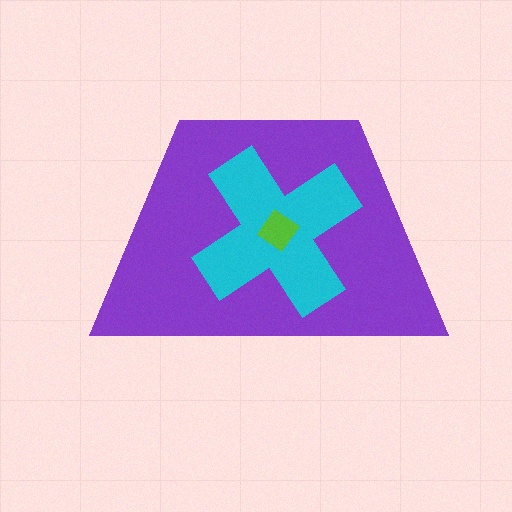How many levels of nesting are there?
3.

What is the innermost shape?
The lime diamond.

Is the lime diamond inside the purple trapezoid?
Yes.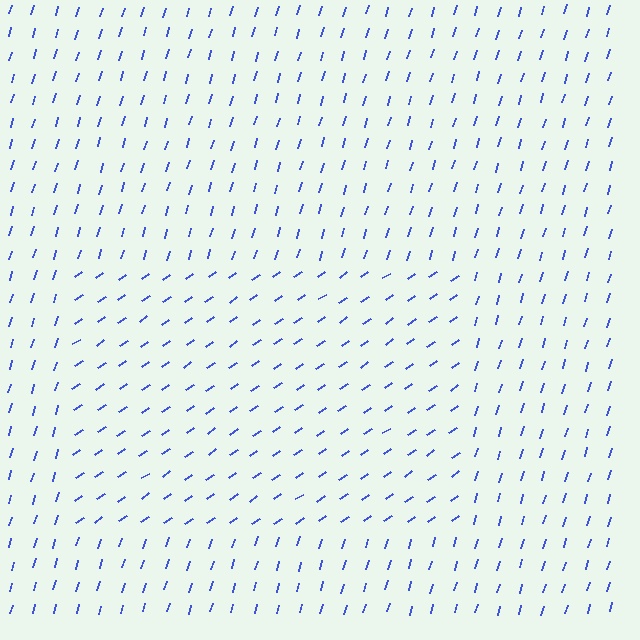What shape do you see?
I see a rectangle.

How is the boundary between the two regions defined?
The boundary is defined purely by a change in line orientation (approximately 39 degrees difference). All lines are the same color and thickness.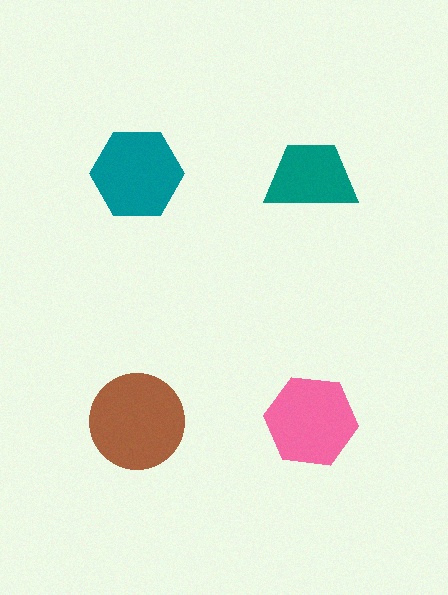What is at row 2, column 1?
A brown circle.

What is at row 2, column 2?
A pink hexagon.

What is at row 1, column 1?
A teal hexagon.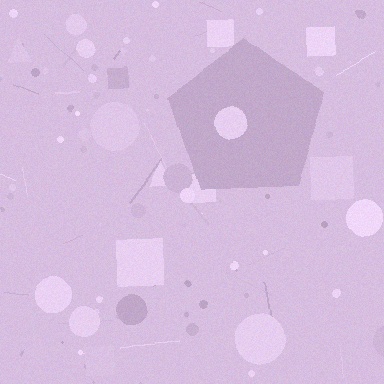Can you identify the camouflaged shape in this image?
The camouflaged shape is a pentagon.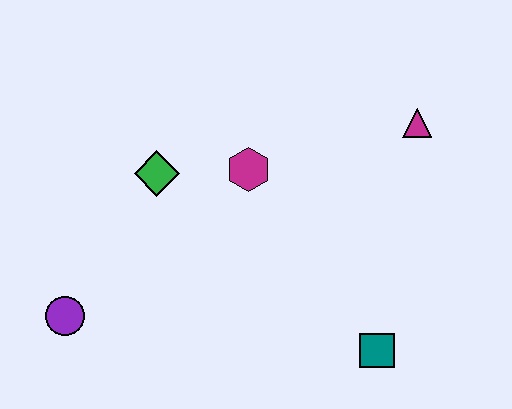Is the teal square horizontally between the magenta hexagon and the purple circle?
No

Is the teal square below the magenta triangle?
Yes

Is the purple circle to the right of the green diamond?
No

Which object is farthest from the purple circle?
The magenta triangle is farthest from the purple circle.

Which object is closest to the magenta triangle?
The magenta hexagon is closest to the magenta triangle.